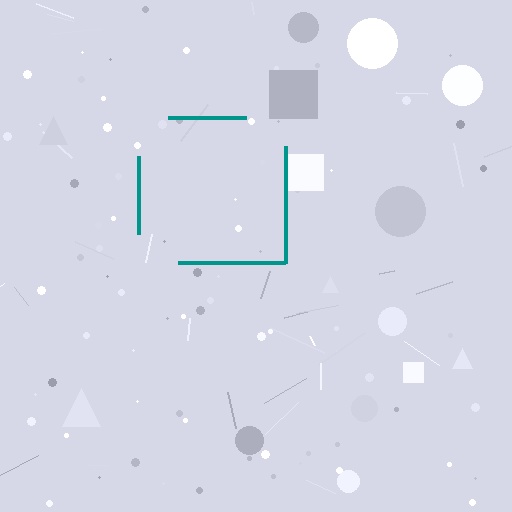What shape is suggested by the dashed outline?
The dashed outline suggests a square.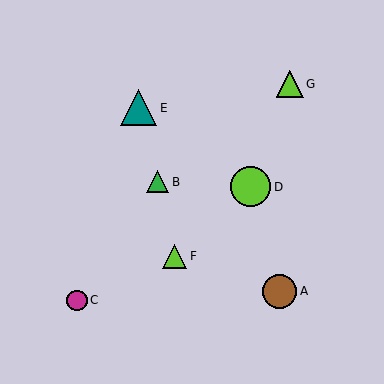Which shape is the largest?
The lime circle (labeled D) is the largest.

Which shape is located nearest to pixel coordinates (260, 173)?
The lime circle (labeled D) at (251, 187) is nearest to that location.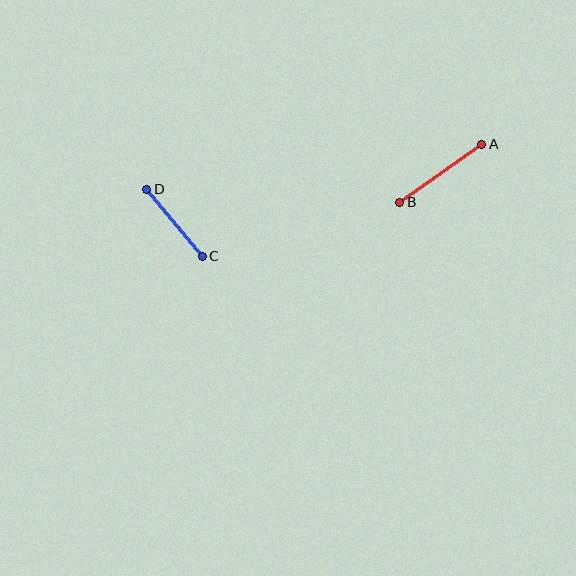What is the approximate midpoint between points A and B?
The midpoint is at approximately (441, 173) pixels.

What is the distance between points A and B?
The distance is approximately 101 pixels.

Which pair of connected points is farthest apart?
Points A and B are farthest apart.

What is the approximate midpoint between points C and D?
The midpoint is at approximately (175, 223) pixels.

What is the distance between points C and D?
The distance is approximately 87 pixels.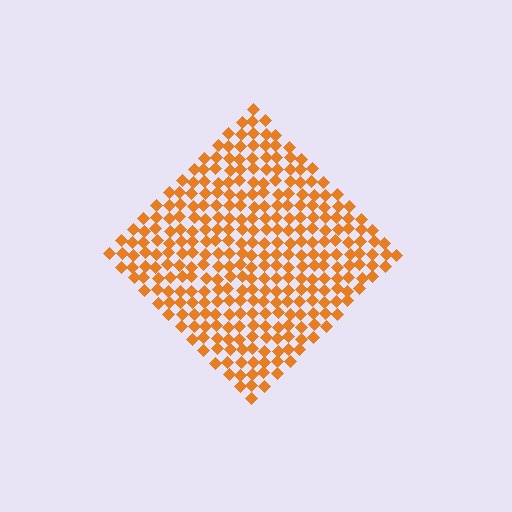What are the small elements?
The small elements are diamonds.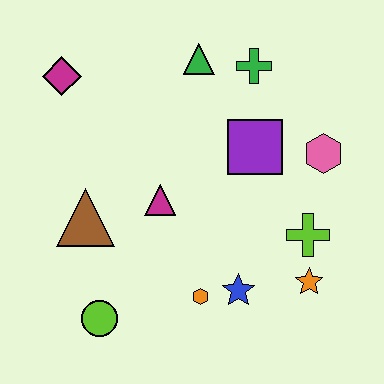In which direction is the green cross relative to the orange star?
The green cross is above the orange star.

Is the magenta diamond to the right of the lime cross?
No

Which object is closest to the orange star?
The lime cross is closest to the orange star.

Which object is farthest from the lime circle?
The green cross is farthest from the lime circle.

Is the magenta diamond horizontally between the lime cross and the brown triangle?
No